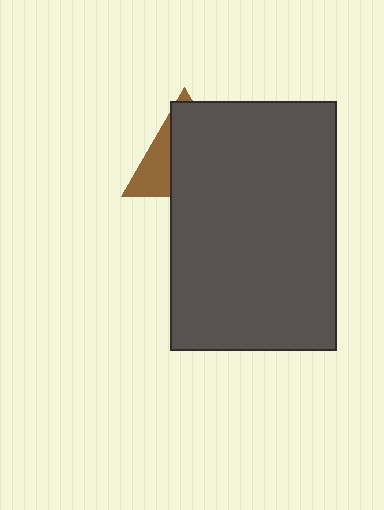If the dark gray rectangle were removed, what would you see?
You would see the complete brown triangle.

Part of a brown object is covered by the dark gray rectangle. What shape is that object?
It is a triangle.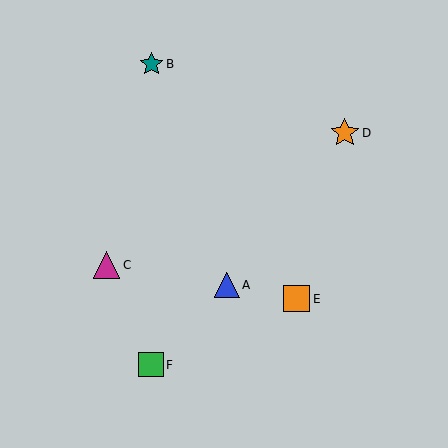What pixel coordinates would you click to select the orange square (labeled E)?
Click at (297, 299) to select the orange square E.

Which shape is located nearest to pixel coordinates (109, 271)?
The magenta triangle (labeled C) at (106, 265) is nearest to that location.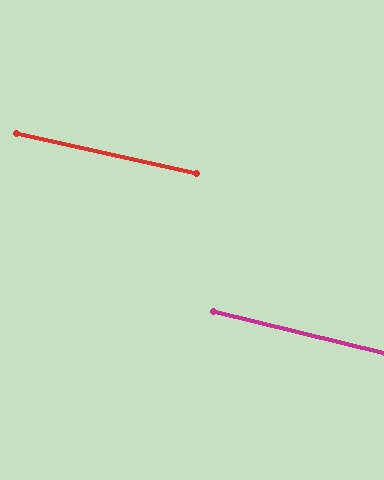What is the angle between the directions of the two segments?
Approximately 1 degree.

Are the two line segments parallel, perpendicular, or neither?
Parallel — their directions differ by only 1.2°.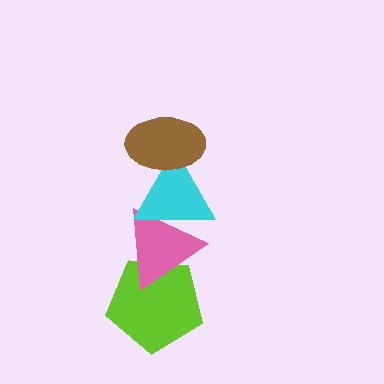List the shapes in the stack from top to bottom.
From top to bottom: the brown ellipse, the cyan triangle, the pink triangle, the lime pentagon.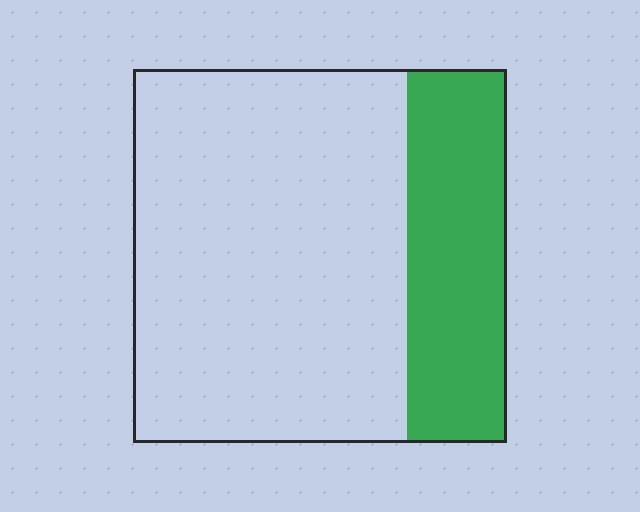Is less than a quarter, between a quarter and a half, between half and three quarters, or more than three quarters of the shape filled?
Between a quarter and a half.